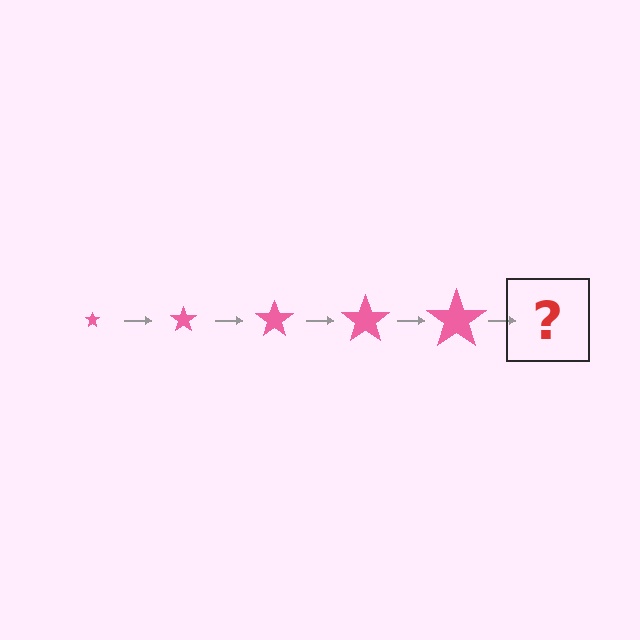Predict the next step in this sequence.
The next step is a pink star, larger than the previous one.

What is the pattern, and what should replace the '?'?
The pattern is that the star gets progressively larger each step. The '?' should be a pink star, larger than the previous one.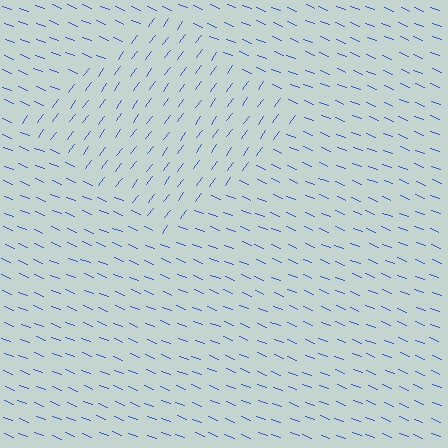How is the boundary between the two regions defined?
The boundary is defined purely by a change in line orientation (approximately 75 degrees difference). All lines are the same color and thickness.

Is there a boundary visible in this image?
Yes, there is a texture boundary formed by a change in line orientation.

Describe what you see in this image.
The image is filled with small blue line segments. A diamond region in the image has lines oriented differently from the surrounding lines, creating a visible texture boundary.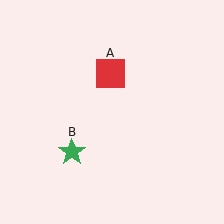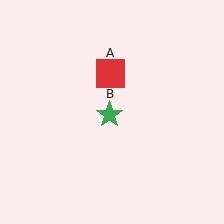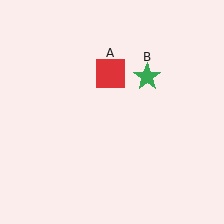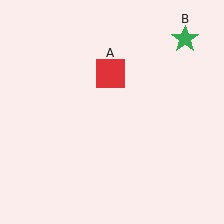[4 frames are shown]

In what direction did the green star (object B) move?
The green star (object B) moved up and to the right.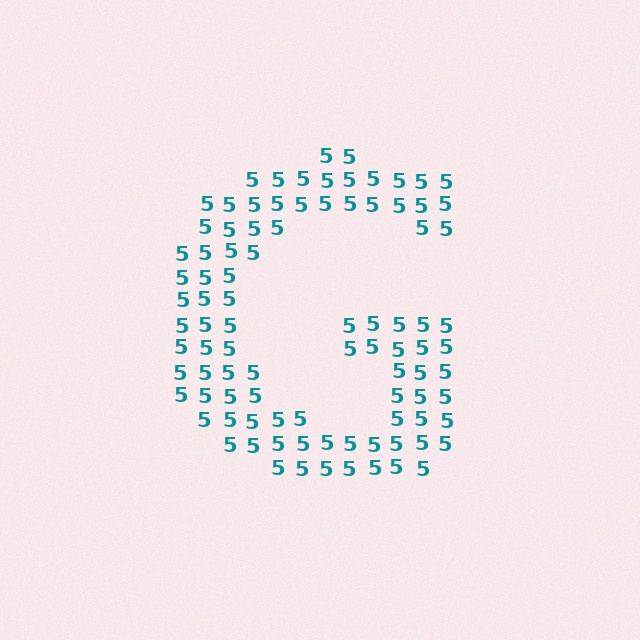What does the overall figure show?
The overall figure shows the letter G.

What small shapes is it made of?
It is made of small digit 5's.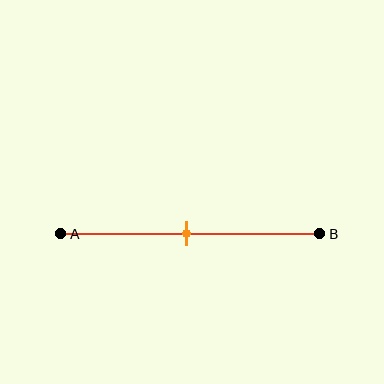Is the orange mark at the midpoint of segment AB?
Yes, the mark is approximately at the midpoint.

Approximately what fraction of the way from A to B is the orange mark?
The orange mark is approximately 50% of the way from A to B.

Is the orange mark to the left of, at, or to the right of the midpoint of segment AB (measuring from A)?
The orange mark is approximately at the midpoint of segment AB.